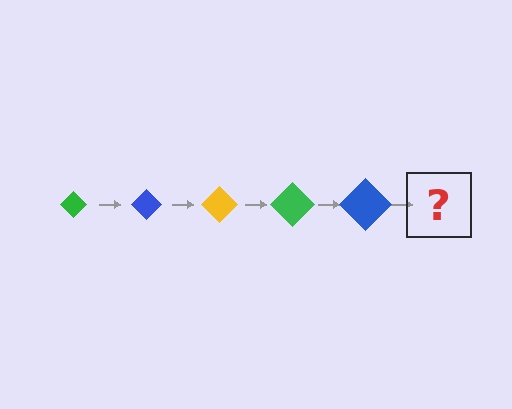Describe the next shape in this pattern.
It should be a yellow diamond, larger than the previous one.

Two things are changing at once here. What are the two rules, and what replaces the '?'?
The two rules are that the diamond grows larger each step and the color cycles through green, blue, and yellow. The '?' should be a yellow diamond, larger than the previous one.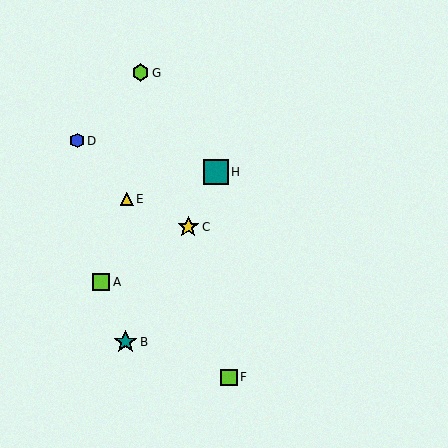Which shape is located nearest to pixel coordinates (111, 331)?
The teal star (labeled B) at (126, 342) is nearest to that location.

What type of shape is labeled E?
Shape E is a yellow triangle.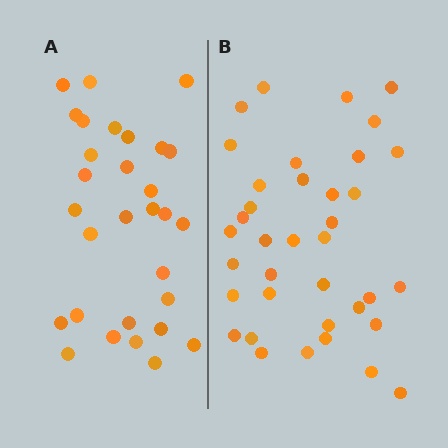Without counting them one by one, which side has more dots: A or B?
Region B (the right region) has more dots.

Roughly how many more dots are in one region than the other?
Region B has roughly 8 or so more dots than region A.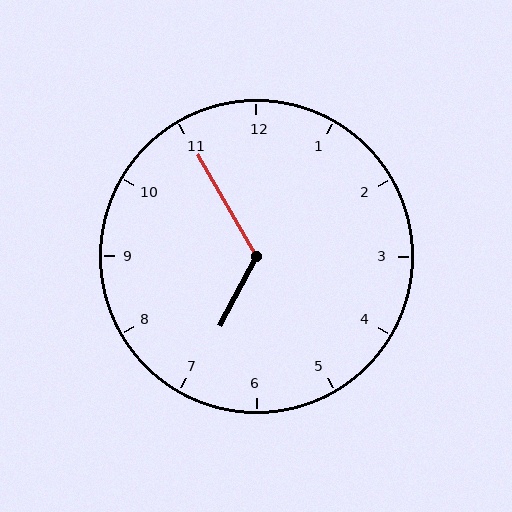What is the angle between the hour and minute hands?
Approximately 122 degrees.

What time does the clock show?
6:55.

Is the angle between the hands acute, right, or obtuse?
It is obtuse.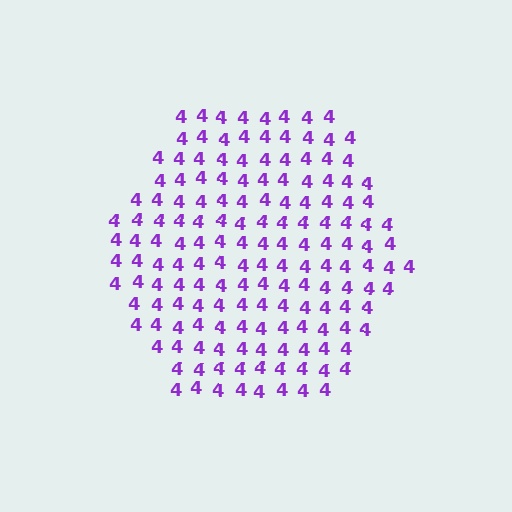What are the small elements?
The small elements are digit 4's.